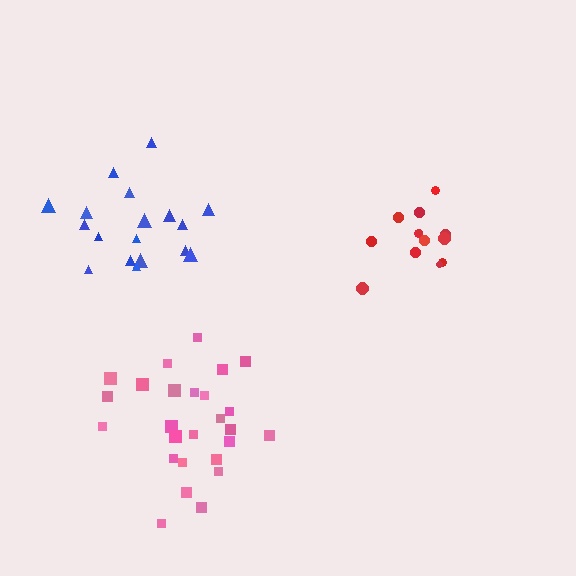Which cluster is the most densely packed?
Red.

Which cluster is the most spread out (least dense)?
Blue.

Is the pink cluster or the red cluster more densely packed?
Red.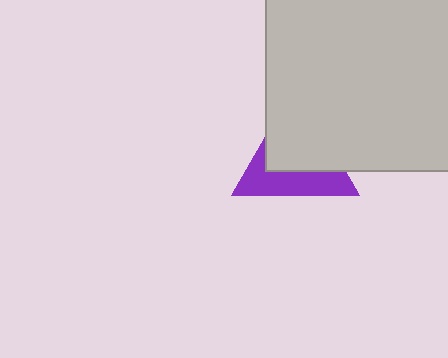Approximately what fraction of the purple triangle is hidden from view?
Roughly 57% of the purple triangle is hidden behind the light gray square.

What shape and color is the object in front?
The object in front is a light gray square.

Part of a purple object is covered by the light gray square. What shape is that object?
It is a triangle.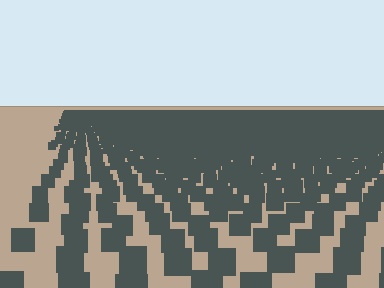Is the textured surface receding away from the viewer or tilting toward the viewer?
The surface is receding away from the viewer. Texture elements get smaller and denser toward the top.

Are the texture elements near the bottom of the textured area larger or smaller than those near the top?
Larger. Near the bottom, elements are closer to the viewer and appear at a bigger on-screen size.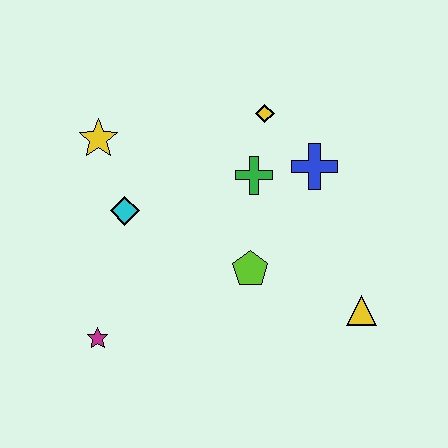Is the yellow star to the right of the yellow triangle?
No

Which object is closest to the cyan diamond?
The yellow star is closest to the cyan diamond.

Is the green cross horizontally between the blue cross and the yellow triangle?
No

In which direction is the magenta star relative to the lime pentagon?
The magenta star is to the left of the lime pentagon.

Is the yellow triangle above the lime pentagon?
No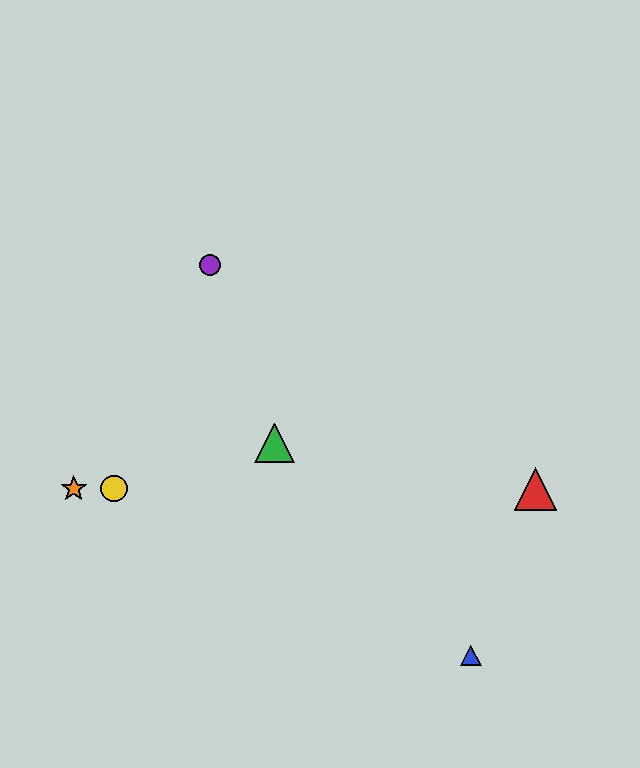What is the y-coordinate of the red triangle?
The red triangle is at y≈489.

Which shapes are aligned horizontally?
The red triangle, the yellow circle, the orange star are aligned horizontally.